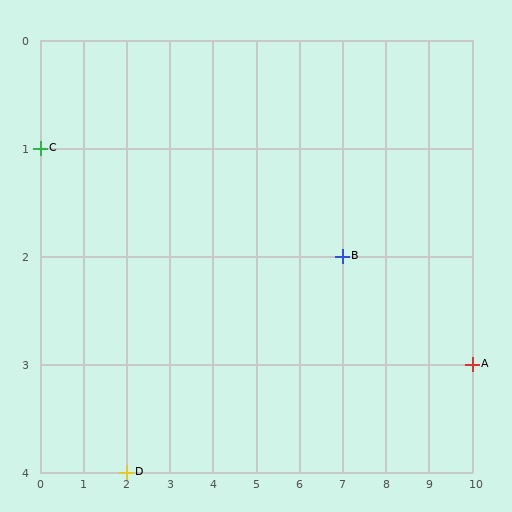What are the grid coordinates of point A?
Point A is at grid coordinates (10, 3).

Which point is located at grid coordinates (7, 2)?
Point B is at (7, 2).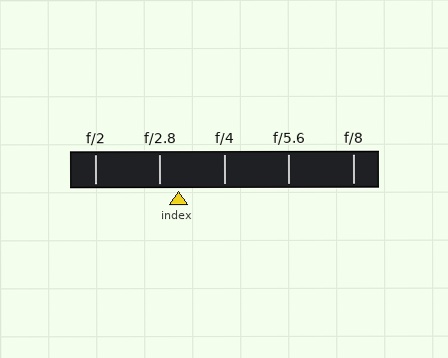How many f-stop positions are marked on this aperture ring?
There are 5 f-stop positions marked.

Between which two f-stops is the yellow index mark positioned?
The index mark is between f/2.8 and f/4.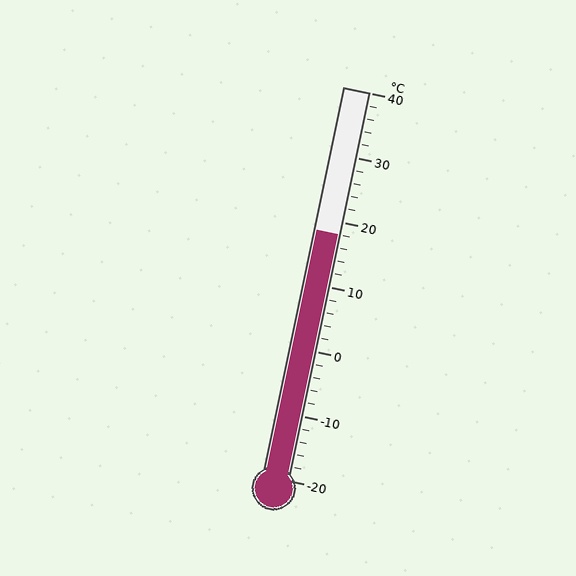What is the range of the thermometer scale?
The thermometer scale ranges from -20°C to 40°C.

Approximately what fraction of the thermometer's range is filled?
The thermometer is filled to approximately 65% of its range.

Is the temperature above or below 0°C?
The temperature is above 0°C.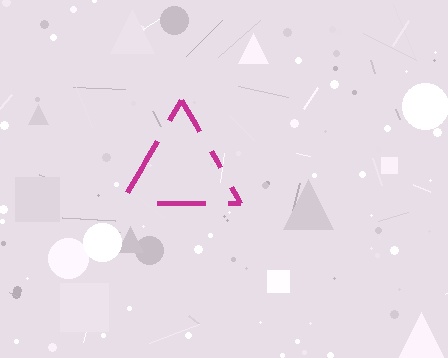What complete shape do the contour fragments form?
The contour fragments form a triangle.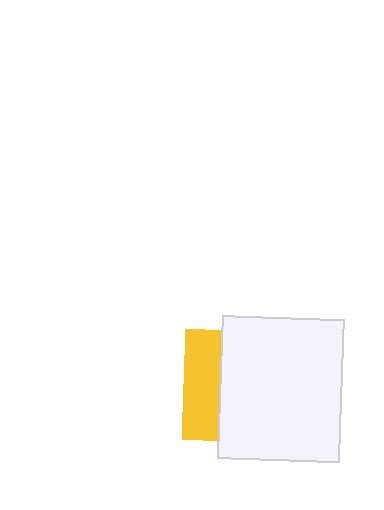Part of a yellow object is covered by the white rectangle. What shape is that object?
It is a square.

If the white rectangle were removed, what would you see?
You would see the complete yellow square.